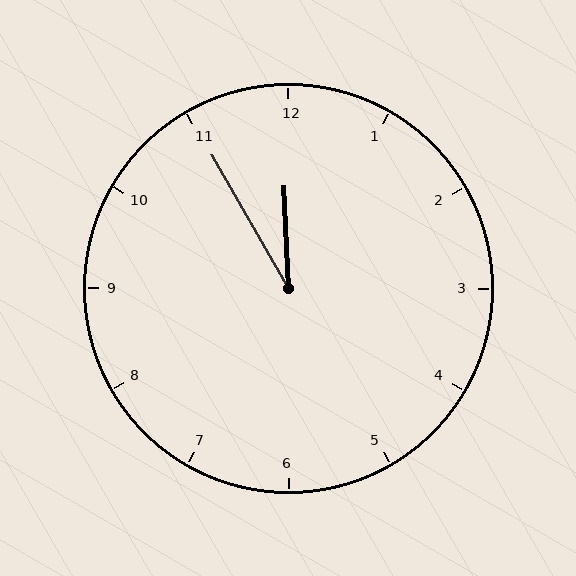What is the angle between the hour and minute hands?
Approximately 28 degrees.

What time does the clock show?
11:55.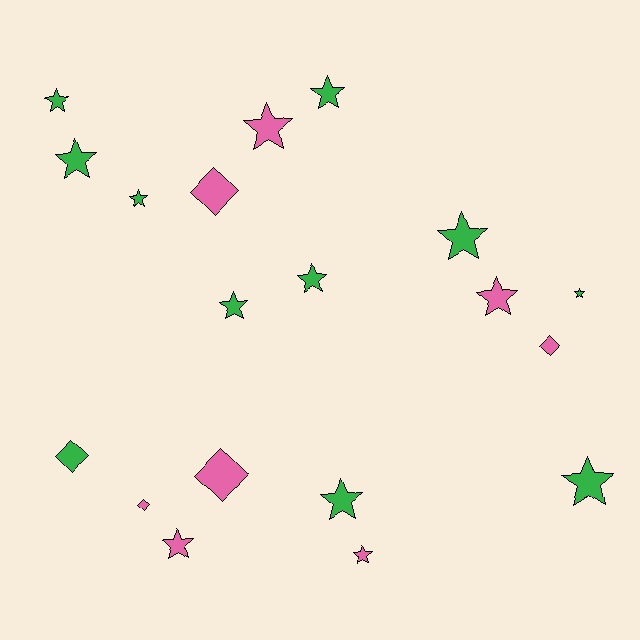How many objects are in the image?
There are 19 objects.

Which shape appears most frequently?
Star, with 14 objects.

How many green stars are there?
There are 10 green stars.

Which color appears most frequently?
Green, with 11 objects.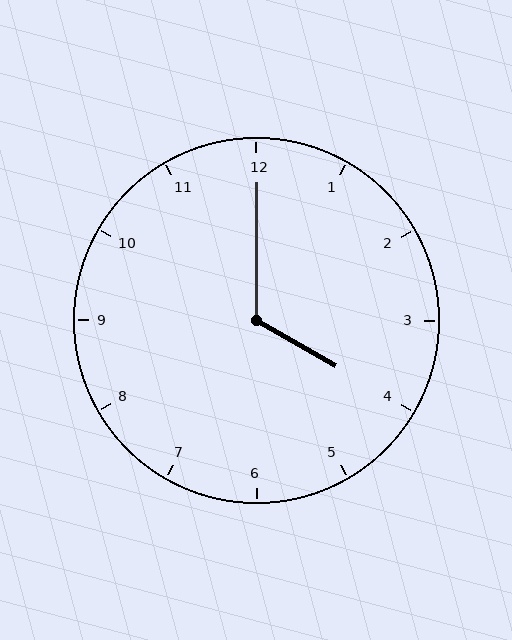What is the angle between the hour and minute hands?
Approximately 120 degrees.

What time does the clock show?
4:00.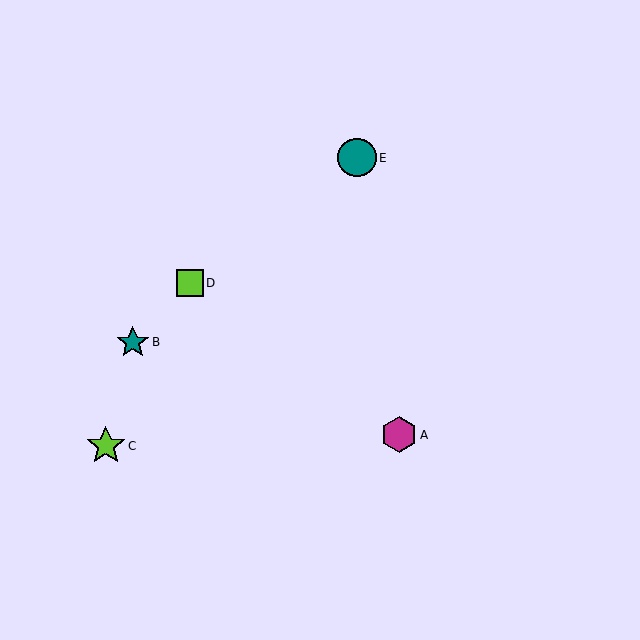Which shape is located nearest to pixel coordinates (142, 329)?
The teal star (labeled B) at (133, 342) is nearest to that location.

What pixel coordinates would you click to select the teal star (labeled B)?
Click at (133, 342) to select the teal star B.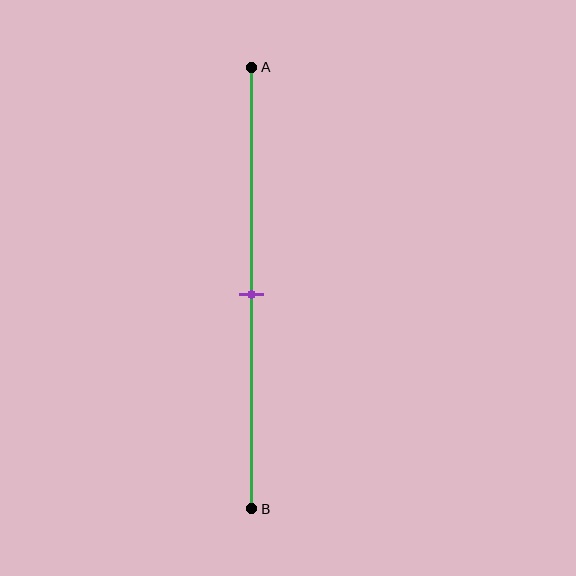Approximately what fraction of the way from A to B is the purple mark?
The purple mark is approximately 50% of the way from A to B.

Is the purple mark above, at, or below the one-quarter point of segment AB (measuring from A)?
The purple mark is below the one-quarter point of segment AB.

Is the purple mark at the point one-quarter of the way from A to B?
No, the mark is at about 50% from A, not at the 25% one-quarter point.